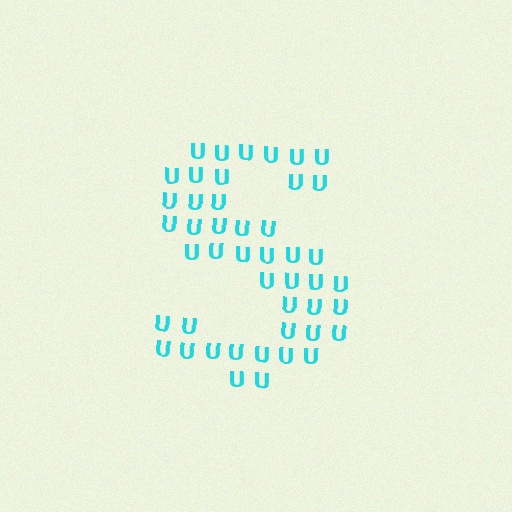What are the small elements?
The small elements are letter U's.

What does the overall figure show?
The overall figure shows the letter S.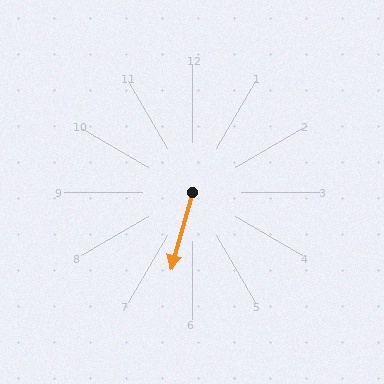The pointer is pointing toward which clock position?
Roughly 7 o'clock.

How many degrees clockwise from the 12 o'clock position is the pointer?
Approximately 196 degrees.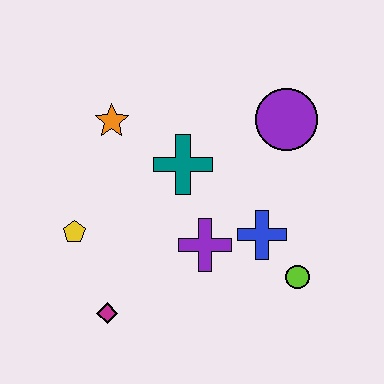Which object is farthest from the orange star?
The lime circle is farthest from the orange star.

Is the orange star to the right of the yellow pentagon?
Yes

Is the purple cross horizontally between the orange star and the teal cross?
No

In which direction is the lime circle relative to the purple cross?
The lime circle is to the right of the purple cross.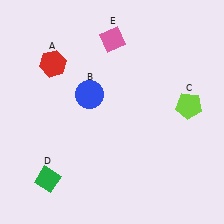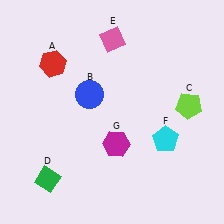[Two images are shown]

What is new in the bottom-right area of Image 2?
A cyan pentagon (F) was added in the bottom-right area of Image 2.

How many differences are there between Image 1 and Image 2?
There are 2 differences between the two images.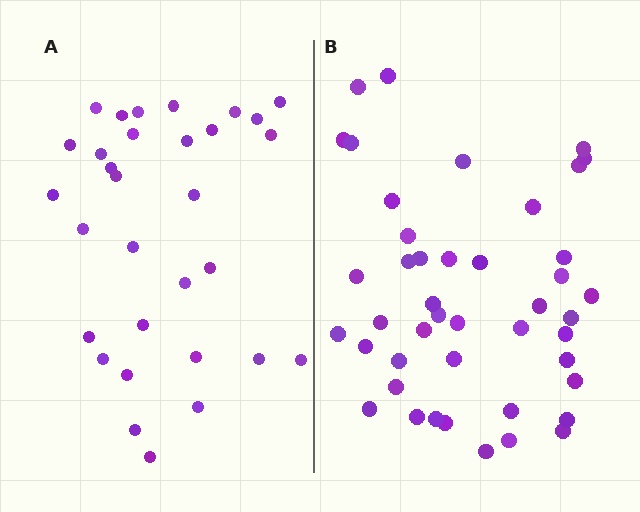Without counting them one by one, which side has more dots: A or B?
Region B (the right region) has more dots.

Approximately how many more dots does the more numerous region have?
Region B has approximately 15 more dots than region A.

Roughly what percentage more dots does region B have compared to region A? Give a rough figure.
About 40% more.